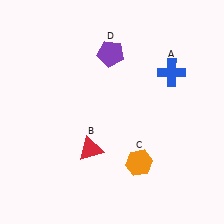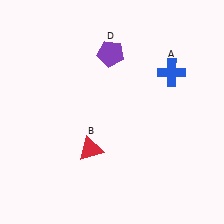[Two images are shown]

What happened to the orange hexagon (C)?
The orange hexagon (C) was removed in Image 2. It was in the bottom-right area of Image 1.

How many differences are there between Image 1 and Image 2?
There is 1 difference between the two images.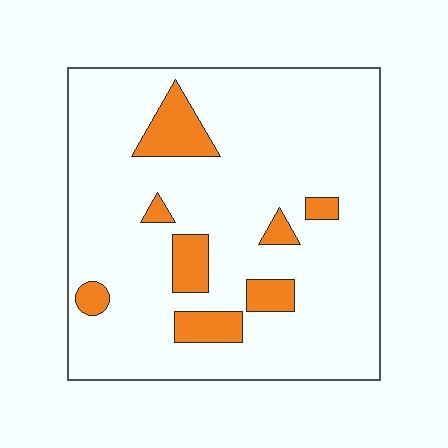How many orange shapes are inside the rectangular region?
8.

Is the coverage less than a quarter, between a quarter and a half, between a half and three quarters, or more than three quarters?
Less than a quarter.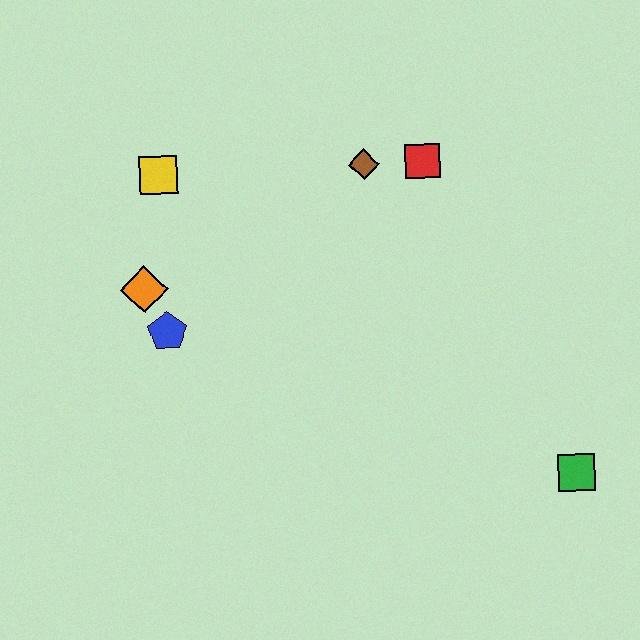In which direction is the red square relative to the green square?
The red square is above the green square.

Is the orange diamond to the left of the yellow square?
Yes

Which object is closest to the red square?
The brown diamond is closest to the red square.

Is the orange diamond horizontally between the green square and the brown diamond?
No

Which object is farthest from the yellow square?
The green square is farthest from the yellow square.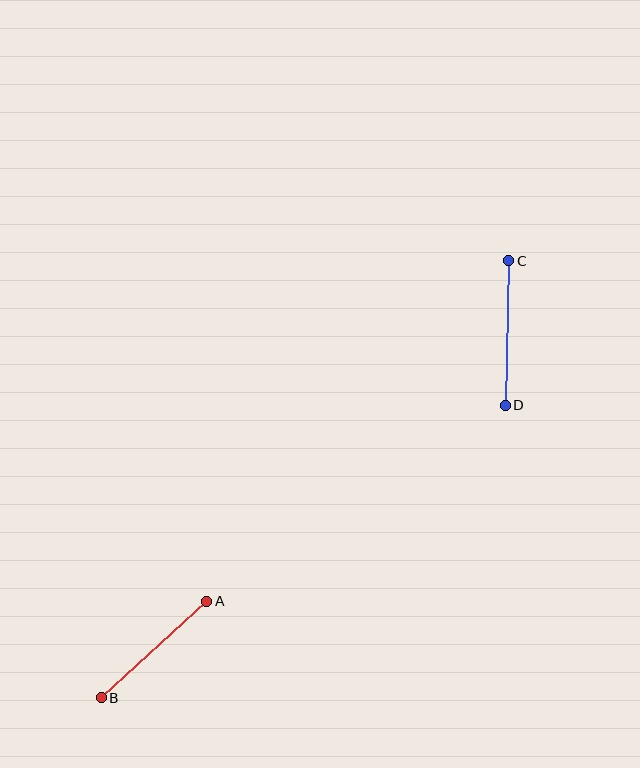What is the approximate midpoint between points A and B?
The midpoint is at approximately (154, 650) pixels.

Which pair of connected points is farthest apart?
Points C and D are farthest apart.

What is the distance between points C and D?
The distance is approximately 145 pixels.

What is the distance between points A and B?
The distance is approximately 143 pixels.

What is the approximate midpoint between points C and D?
The midpoint is at approximately (507, 333) pixels.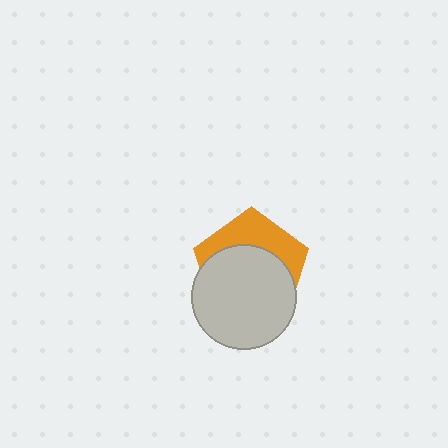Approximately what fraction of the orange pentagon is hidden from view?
Roughly 63% of the orange pentagon is hidden behind the light gray circle.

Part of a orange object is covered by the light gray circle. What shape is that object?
It is a pentagon.